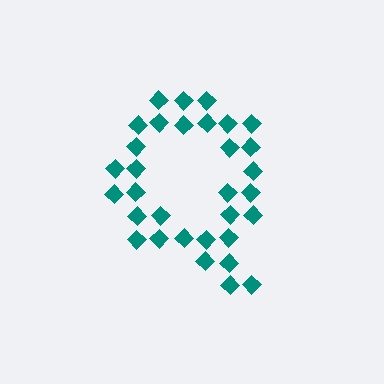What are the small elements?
The small elements are diamonds.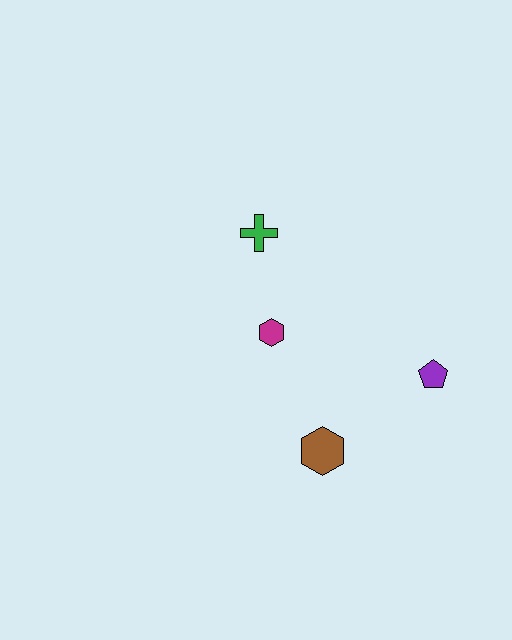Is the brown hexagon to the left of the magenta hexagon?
No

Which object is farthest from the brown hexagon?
The green cross is farthest from the brown hexagon.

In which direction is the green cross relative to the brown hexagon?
The green cross is above the brown hexagon.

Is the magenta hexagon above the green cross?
No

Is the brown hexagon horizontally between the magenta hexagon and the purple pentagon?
Yes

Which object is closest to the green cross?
The magenta hexagon is closest to the green cross.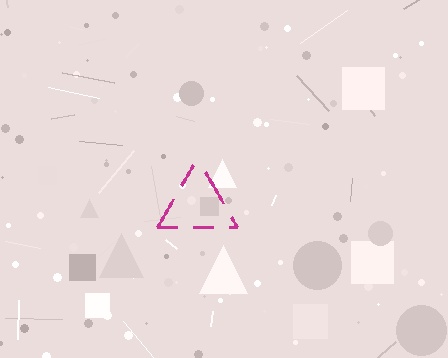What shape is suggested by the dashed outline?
The dashed outline suggests a triangle.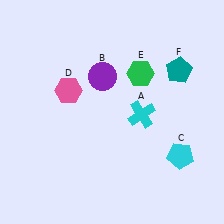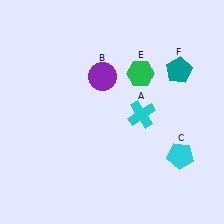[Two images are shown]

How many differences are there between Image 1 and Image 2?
There is 1 difference between the two images.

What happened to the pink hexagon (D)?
The pink hexagon (D) was removed in Image 2. It was in the top-left area of Image 1.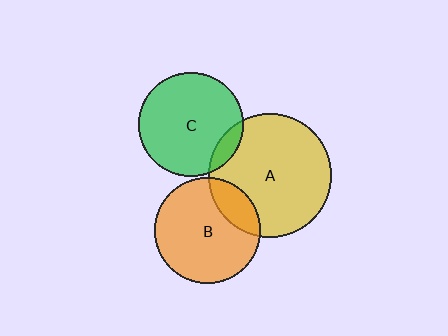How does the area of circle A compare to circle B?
Approximately 1.3 times.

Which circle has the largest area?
Circle A (yellow).